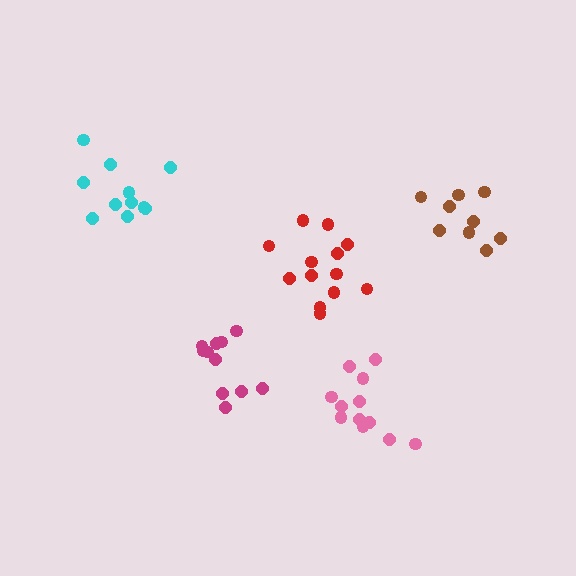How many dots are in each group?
Group 1: 11 dots, Group 2: 13 dots, Group 3: 12 dots, Group 4: 11 dots, Group 5: 9 dots (56 total).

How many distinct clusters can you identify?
There are 5 distinct clusters.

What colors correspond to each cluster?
The clusters are colored: magenta, red, pink, cyan, brown.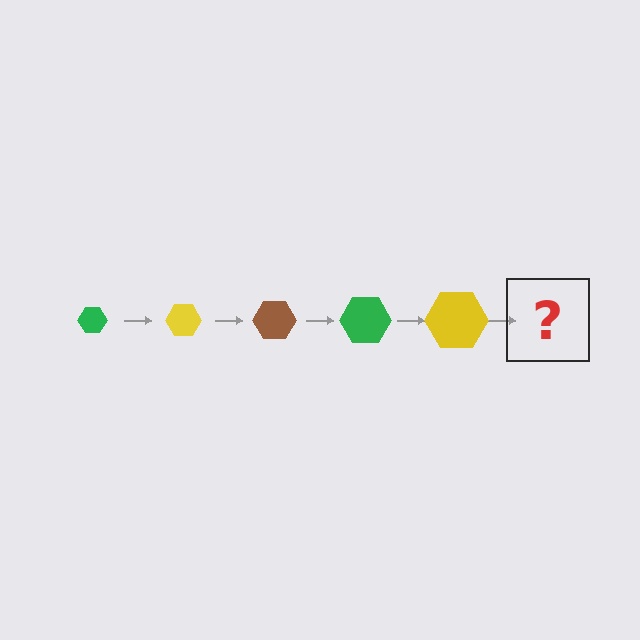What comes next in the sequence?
The next element should be a brown hexagon, larger than the previous one.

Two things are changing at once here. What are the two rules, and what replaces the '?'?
The two rules are that the hexagon grows larger each step and the color cycles through green, yellow, and brown. The '?' should be a brown hexagon, larger than the previous one.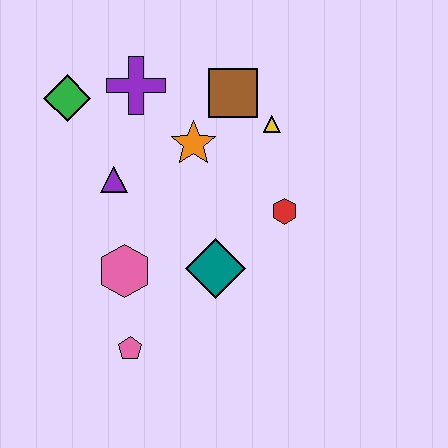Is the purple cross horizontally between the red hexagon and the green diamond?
Yes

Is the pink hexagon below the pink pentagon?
No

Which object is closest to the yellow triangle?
The brown square is closest to the yellow triangle.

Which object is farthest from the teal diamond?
The green diamond is farthest from the teal diamond.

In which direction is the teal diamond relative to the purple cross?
The teal diamond is below the purple cross.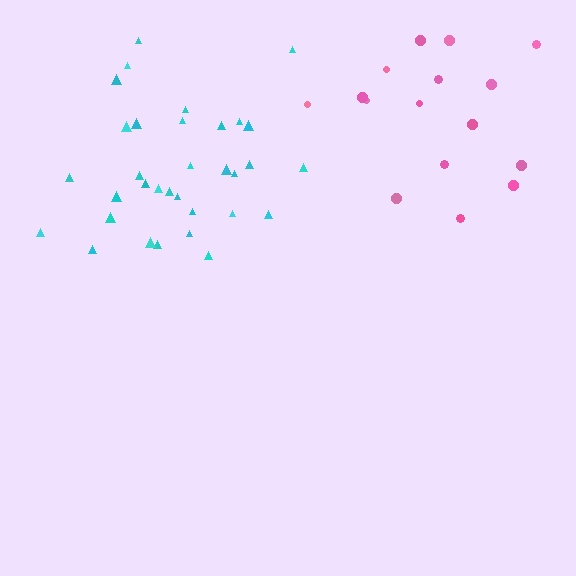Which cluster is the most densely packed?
Cyan.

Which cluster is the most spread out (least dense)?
Pink.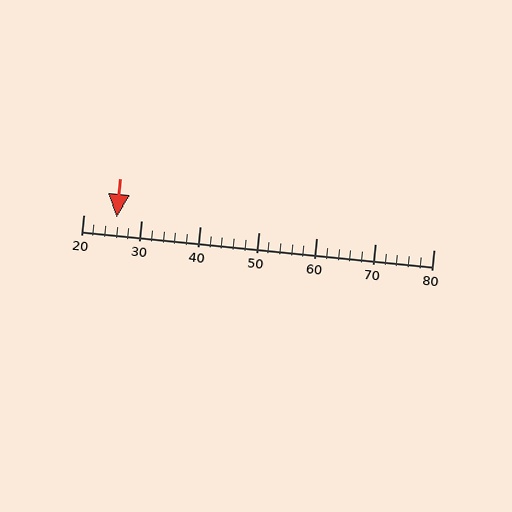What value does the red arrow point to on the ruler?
The red arrow points to approximately 26.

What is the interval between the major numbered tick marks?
The major tick marks are spaced 10 units apart.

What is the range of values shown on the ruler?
The ruler shows values from 20 to 80.